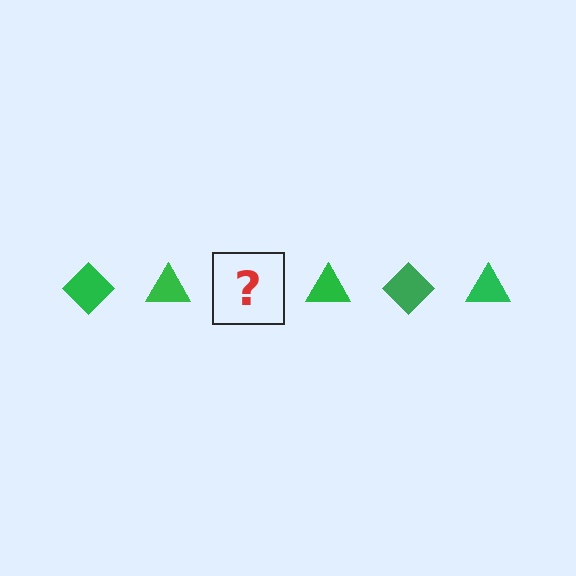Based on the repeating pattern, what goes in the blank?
The blank should be a green diamond.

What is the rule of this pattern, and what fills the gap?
The rule is that the pattern cycles through diamond, triangle shapes in green. The gap should be filled with a green diamond.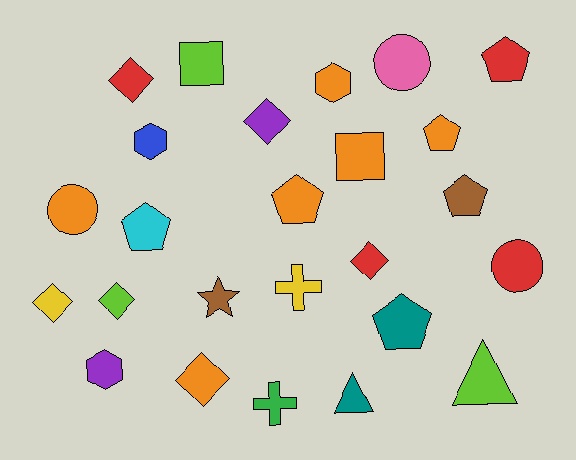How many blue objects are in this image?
There is 1 blue object.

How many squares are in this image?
There are 2 squares.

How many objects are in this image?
There are 25 objects.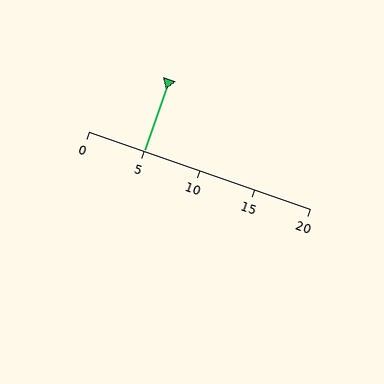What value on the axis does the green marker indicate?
The marker indicates approximately 5.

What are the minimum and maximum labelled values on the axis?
The axis runs from 0 to 20.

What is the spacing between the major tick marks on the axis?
The major ticks are spaced 5 apart.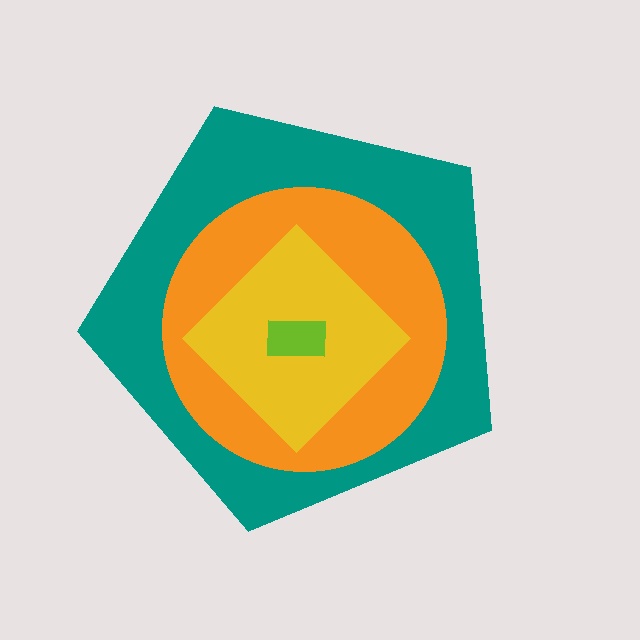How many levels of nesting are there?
4.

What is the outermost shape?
The teal pentagon.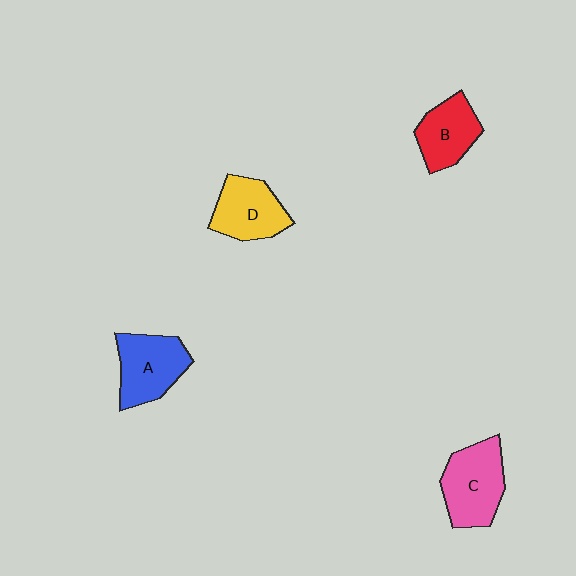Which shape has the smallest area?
Shape B (red).